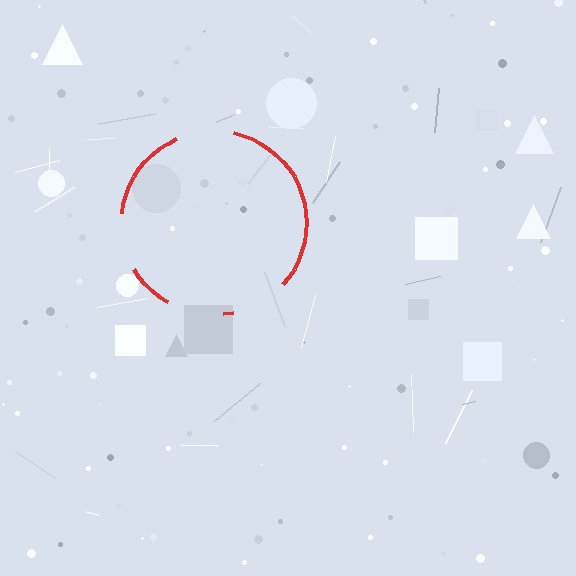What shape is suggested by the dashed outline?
The dashed outline suggests a circle.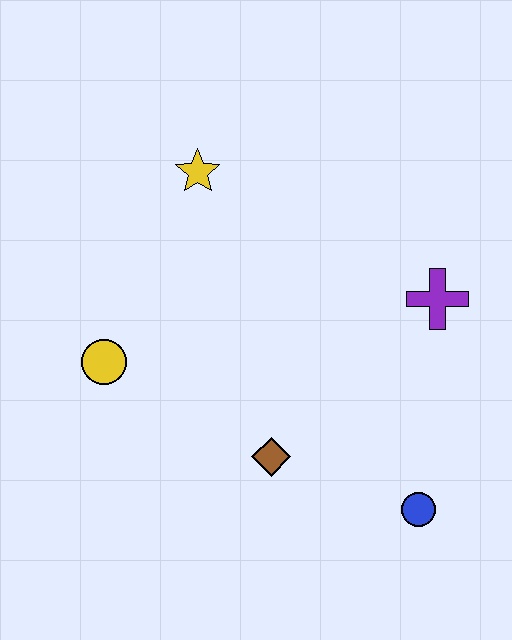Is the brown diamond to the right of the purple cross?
No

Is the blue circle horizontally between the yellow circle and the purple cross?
Yes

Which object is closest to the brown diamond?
The blue circle is closest to the brown diamond.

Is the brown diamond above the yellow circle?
No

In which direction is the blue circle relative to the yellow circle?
The blue circle is to the right of the yellow circle.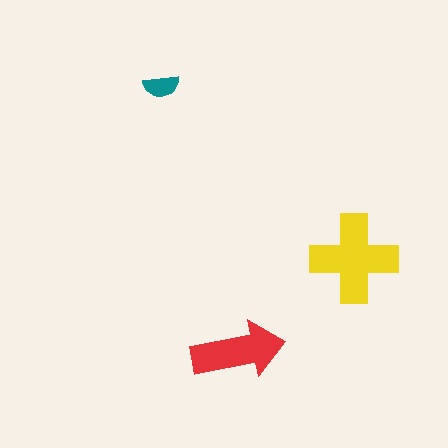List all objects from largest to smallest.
The yellow cross, the red arrow, the teal semicircle.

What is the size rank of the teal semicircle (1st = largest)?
3rd.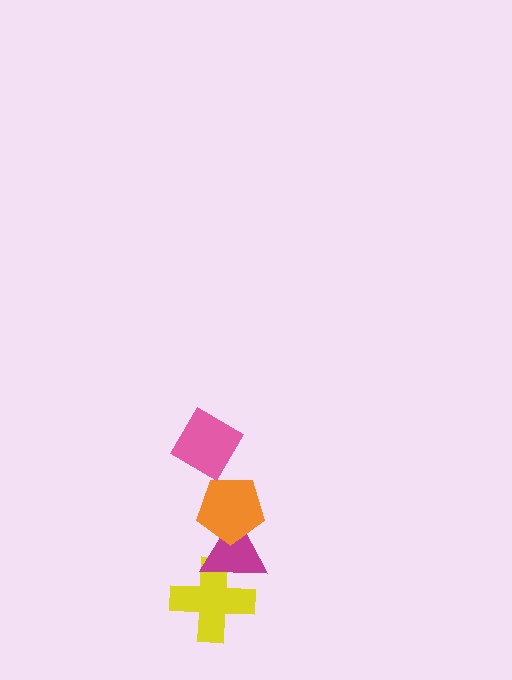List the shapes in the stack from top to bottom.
From top to bottom: the pink diamond, the orange pentagon, the magenta triangle, the yellow cross.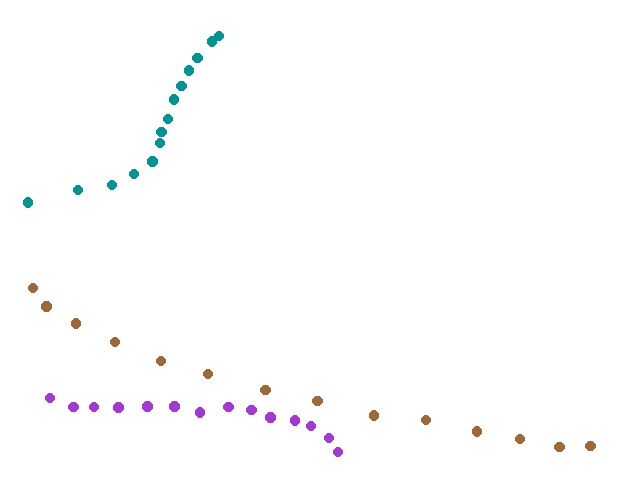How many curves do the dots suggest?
There are 3 distinct paths.